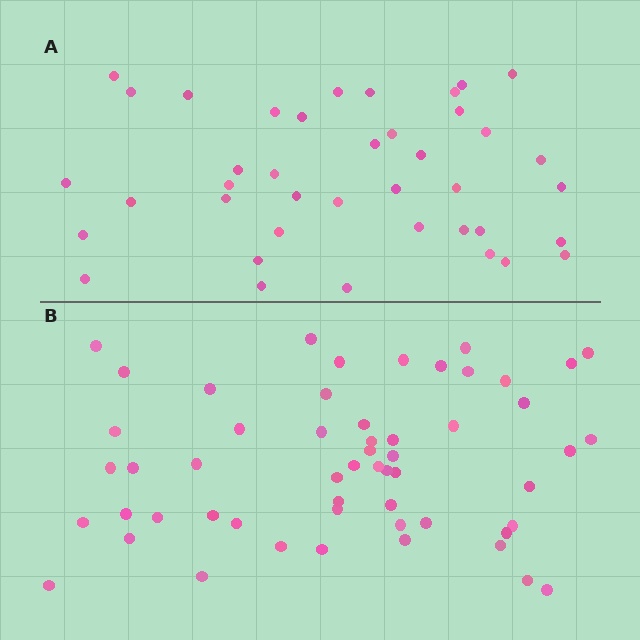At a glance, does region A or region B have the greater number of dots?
Region B (the bottom region) has more dots.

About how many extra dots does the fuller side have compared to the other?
Region B has approximately 15 more dots than region A.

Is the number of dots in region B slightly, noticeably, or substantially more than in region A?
Region B has noticeably more, but not dramatically so. The ratio is roughly 1.4 to 1.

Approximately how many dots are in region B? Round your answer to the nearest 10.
About 60 dots. (The exact count is 55, which rounds to 60.)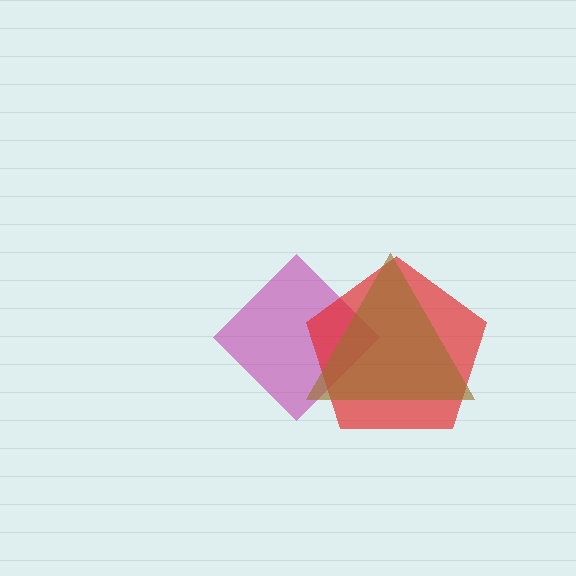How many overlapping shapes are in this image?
There are 3 overlapping shapes in the image.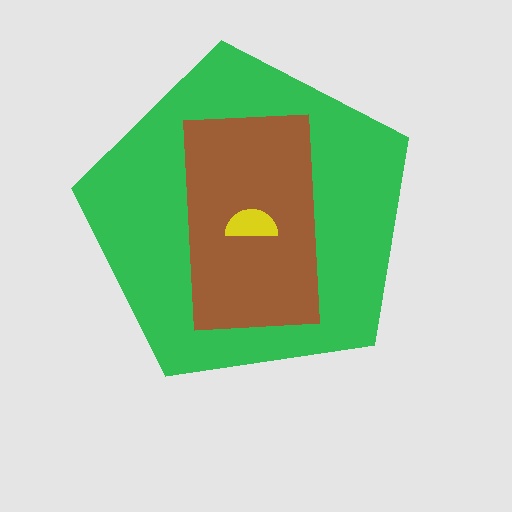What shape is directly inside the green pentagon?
The brown rectangle.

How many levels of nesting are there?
3.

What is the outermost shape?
The green pentagon.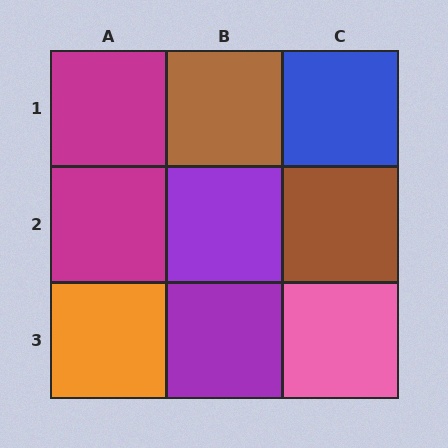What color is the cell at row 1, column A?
Magenta.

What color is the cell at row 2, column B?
Purple.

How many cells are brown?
2 cells are brown.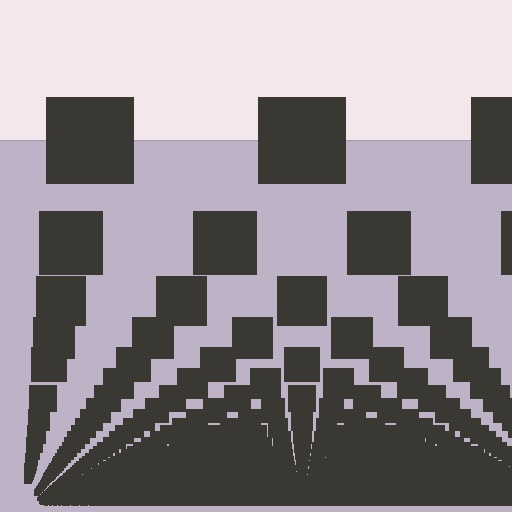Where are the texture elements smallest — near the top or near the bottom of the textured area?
Near the bottom.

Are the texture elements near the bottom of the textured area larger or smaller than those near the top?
Smaller. The gradient is inverted — elements near the bottom are smaller and denser.